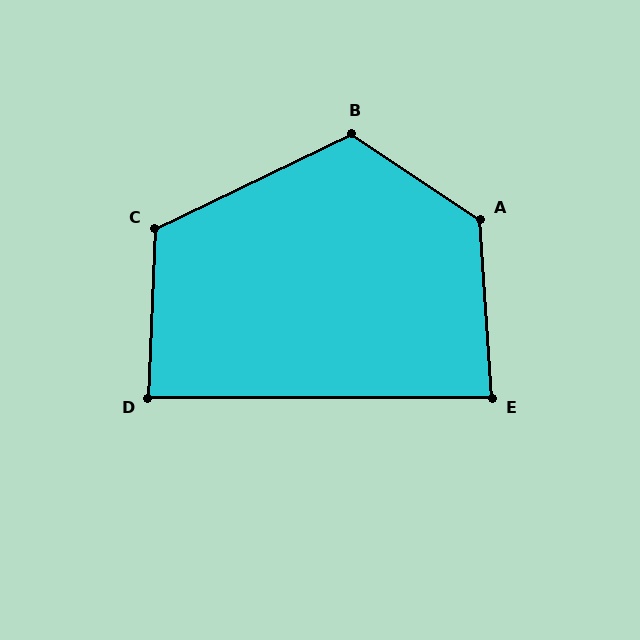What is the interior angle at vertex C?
Approximately 118 degrees (obtuse).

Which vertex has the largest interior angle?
A, at approximately 127 degrees.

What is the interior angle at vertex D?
Approximately 88 degrees (approximately right).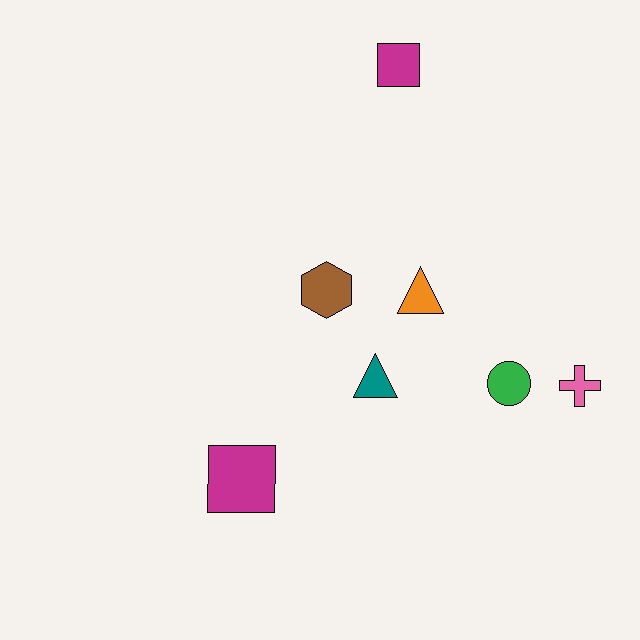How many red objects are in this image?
There are no red objects.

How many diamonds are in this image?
There are no diamonds.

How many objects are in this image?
There are 7 objects.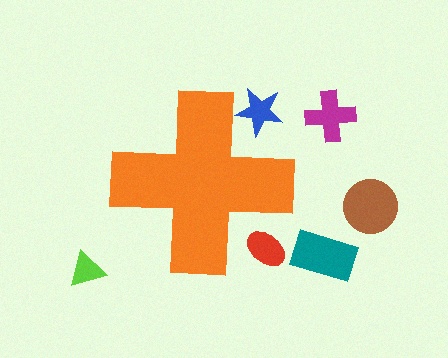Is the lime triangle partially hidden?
No, the lime triangle is fully visible.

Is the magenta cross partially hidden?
No, the magenta cross is fully visible.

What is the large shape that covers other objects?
An orange cross.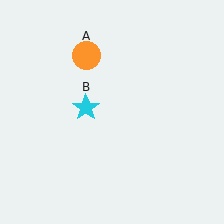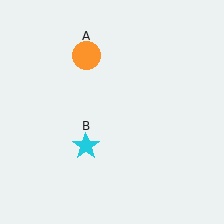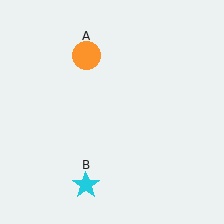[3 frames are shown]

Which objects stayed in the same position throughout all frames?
Orange circle (object A) remained stationary.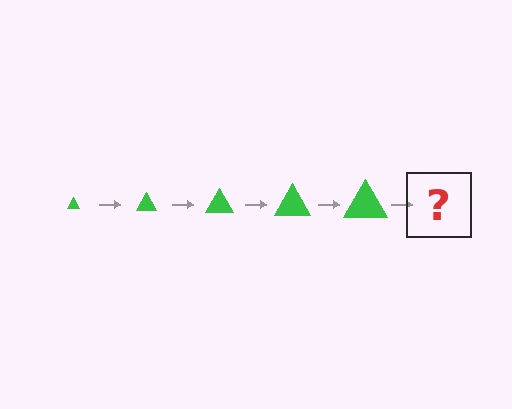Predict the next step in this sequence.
The next step is a green triangle, larger than the previous one.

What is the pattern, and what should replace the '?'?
The pattern is that the triangle gets progressively larger each step. The '?' should be a green triangle, larger than the previous one.